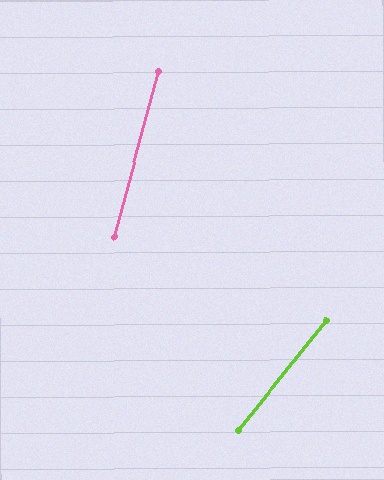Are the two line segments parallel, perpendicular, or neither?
Neither parallel nor perpendicular — they differ by about 24°.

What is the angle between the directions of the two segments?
Approximately 24 degrees.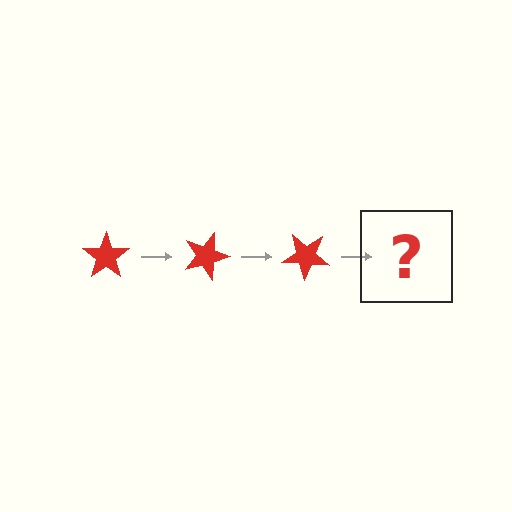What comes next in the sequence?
The next element should be a red star rotated 60 degrees.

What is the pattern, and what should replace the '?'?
The pattern is that the star rotates 20 degrees each step. The '?' should be a red star rotated 60 degrees.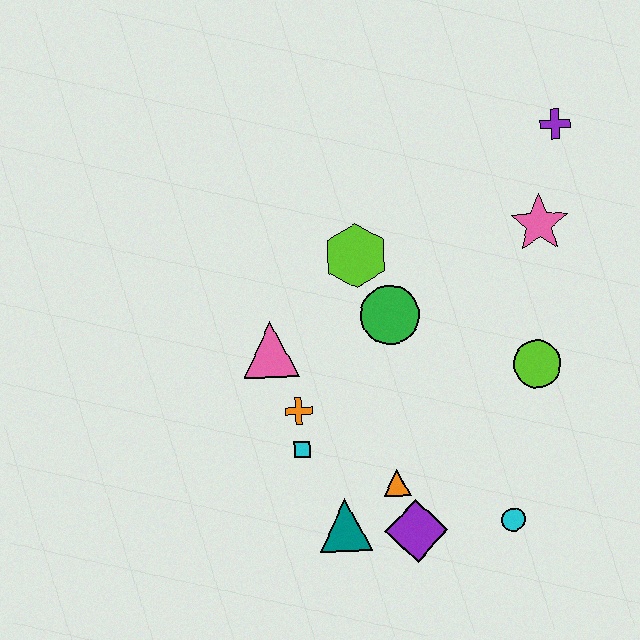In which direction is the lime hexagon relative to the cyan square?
The lime hexagon is above the cyan square.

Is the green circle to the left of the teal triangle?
No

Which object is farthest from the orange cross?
The purple cross is farthest from the orange cross.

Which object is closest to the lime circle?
The pink star is closest to the lime circle.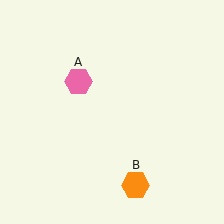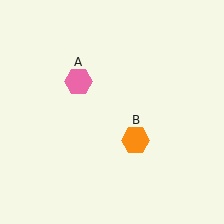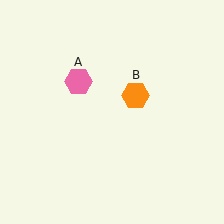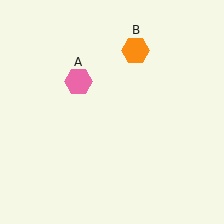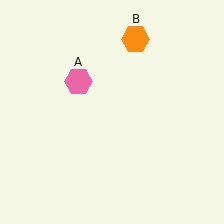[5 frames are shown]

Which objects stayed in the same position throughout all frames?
Pink hexagon (object A) remained stationary.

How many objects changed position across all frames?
1 object changed position: orange hexagon (object B).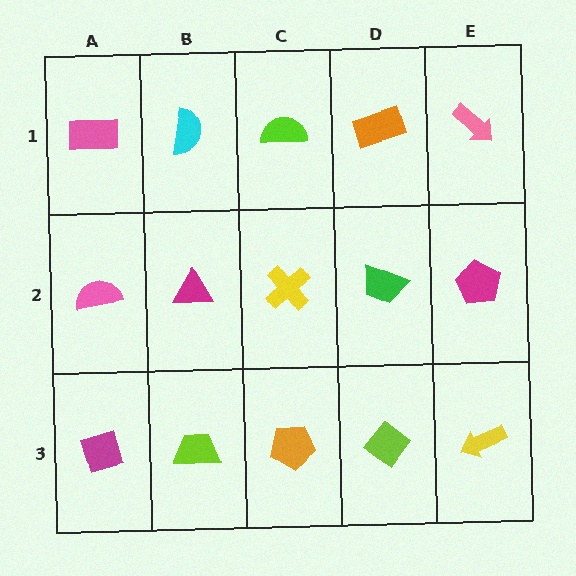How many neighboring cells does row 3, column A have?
2.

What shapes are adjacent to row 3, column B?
A magenta triangle (row 2, column B), a magenta diamond (row 3, column A), an orange pentagon (row 3, column C).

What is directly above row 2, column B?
A cyan semicircle.